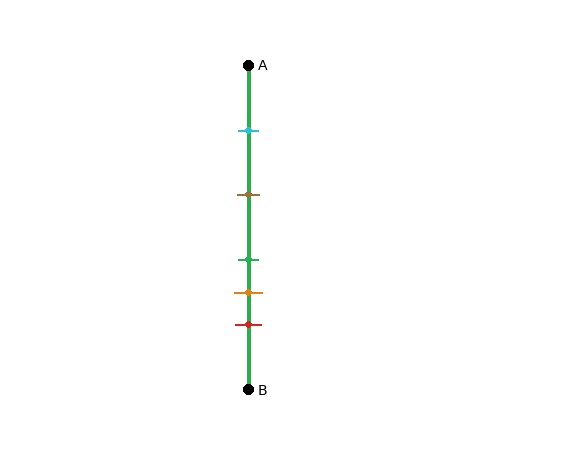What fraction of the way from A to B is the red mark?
The red mark is approximately 80% (0.8) of the way from A to B.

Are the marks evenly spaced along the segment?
No, the marks are not evenly spaced.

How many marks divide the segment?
There are 5 marks dividing the segment.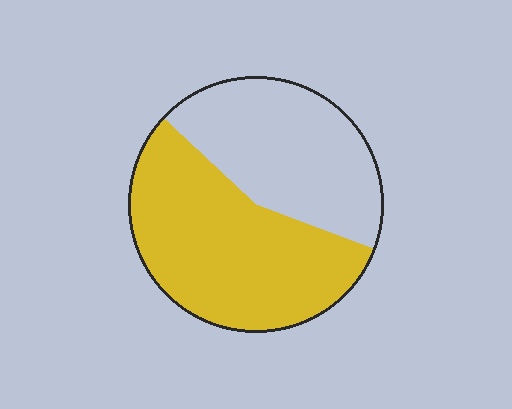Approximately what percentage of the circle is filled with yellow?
Approximately 55%.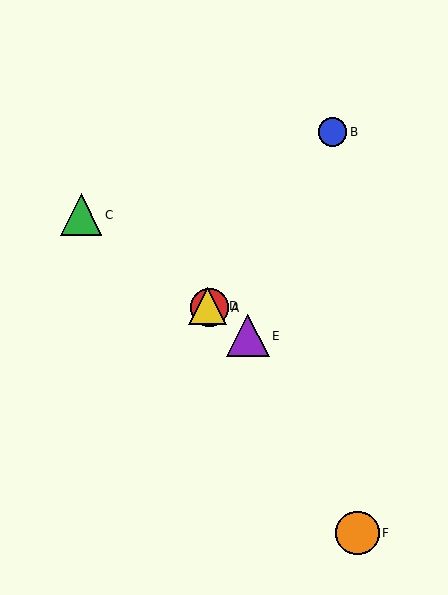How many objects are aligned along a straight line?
4 objects (A, C, D, E) are aligned along a straight line.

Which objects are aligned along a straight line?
Objects A, C, D, E are aligned along a straight line.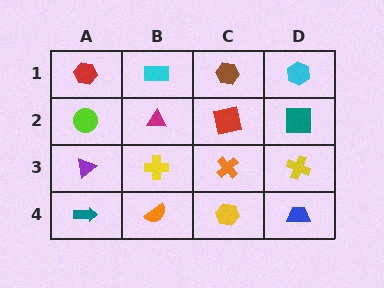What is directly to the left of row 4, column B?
A teal arrow.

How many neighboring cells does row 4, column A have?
2.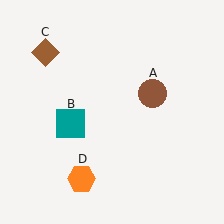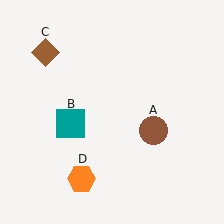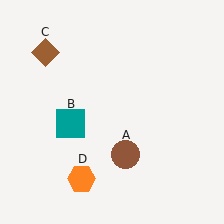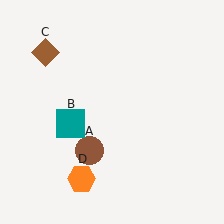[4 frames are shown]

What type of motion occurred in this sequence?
The brown circle (object A) rotated clockwise around the center of the scene.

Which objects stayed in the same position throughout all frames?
Teal square (object B) and brown diamond (object C) and orange hexagon (object D) remained stationary.